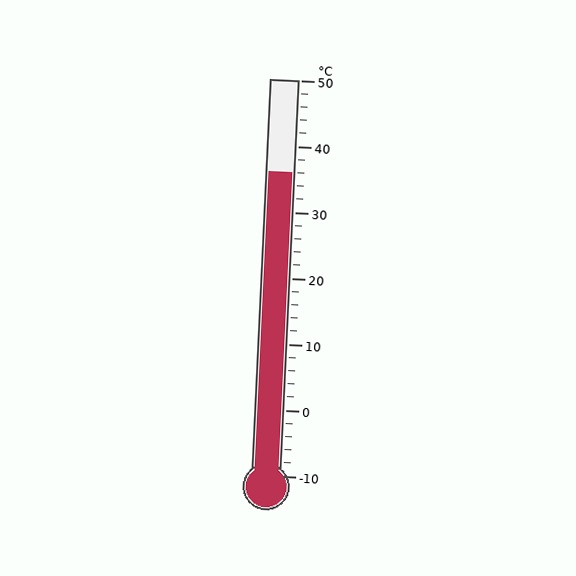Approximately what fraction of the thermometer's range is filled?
The thermometer is filled to approximately 75% of its range.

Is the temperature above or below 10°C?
The temperature is above 10°C.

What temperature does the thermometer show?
The thermometer shows approximately 36°C.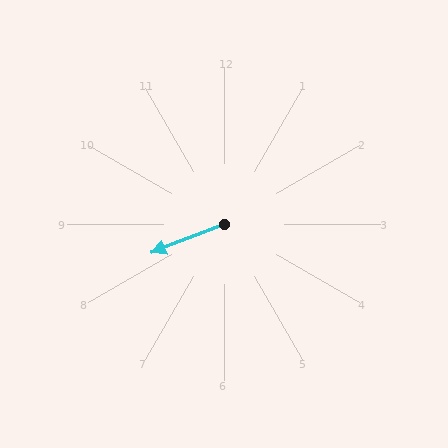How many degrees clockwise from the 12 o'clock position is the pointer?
Approximately 248 degrees.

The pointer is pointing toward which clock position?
Roughly 8 o'clock.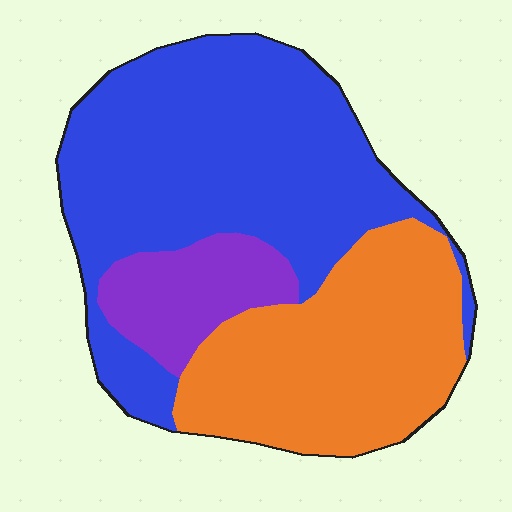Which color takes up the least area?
Purple, at roughly 15%.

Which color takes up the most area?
Blue, at roughly 55%.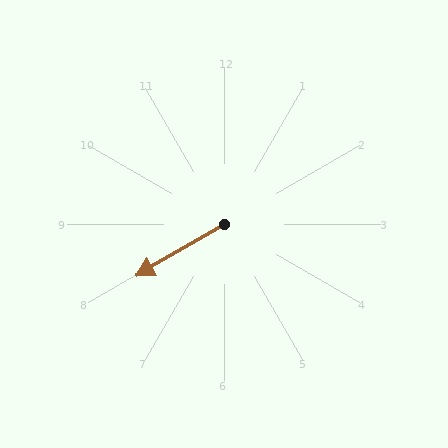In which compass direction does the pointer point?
Southwest.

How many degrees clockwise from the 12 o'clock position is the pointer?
Approximately 240 degrees.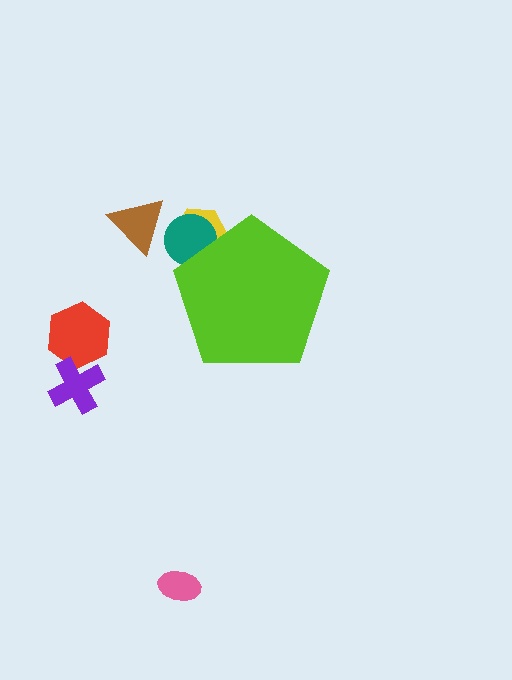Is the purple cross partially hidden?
No, the purple cross is fully visible.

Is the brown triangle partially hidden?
No, the brown triangle is fully visible.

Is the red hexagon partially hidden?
No, the red hexagon is fully visible.